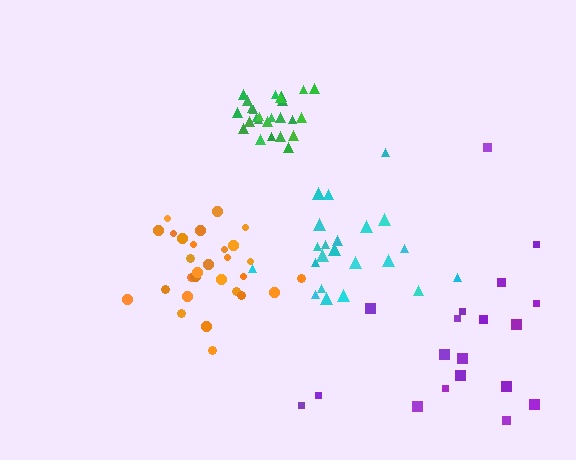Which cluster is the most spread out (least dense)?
Purple.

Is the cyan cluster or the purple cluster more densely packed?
Cyan.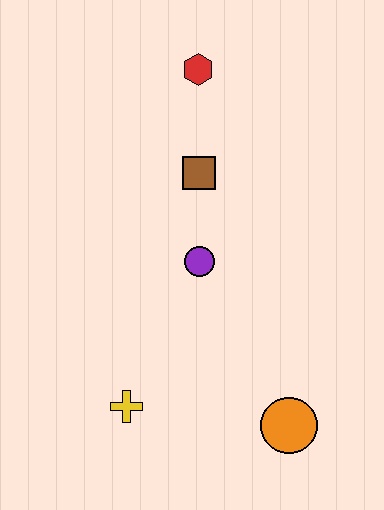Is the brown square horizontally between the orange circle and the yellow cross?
Yes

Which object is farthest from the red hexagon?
The orange circle is farthest from the red hexagon.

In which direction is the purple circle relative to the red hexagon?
The purple circle is below the red hexagon.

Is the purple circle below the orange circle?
No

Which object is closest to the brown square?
The purple circle is closest to the brown square.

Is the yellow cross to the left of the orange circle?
Yes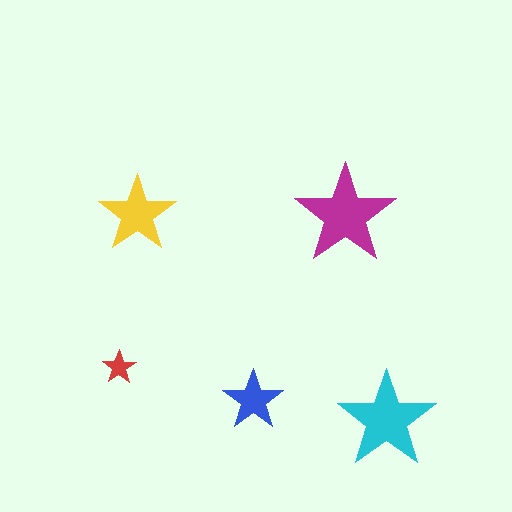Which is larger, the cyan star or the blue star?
The cyan one.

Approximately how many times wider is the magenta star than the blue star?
About 1.5 times wider.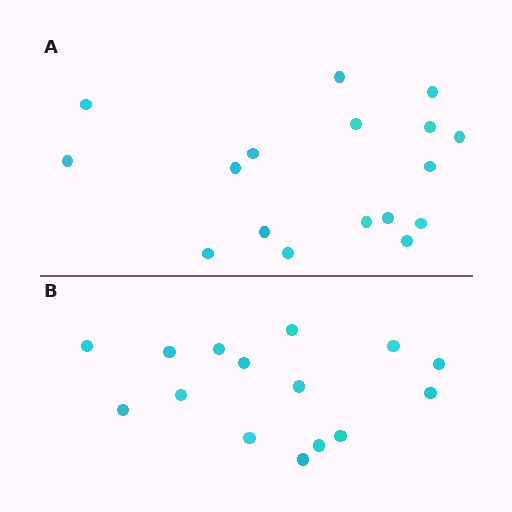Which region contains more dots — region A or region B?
Region A (the top region) has more dots.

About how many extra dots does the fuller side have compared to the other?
Region A has just a few more — roughly 2 or 3 more dots than region B.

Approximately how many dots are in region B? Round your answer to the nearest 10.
About 20 dots. (The exact count is 15, which rounds to 20.)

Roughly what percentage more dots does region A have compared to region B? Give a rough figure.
About 15% more.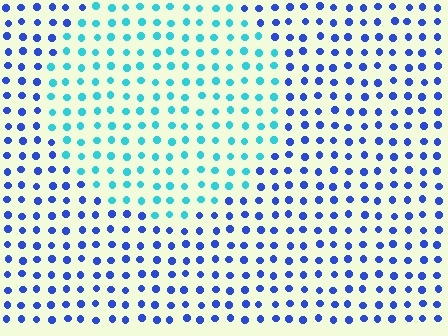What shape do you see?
I see a circle.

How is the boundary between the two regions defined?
The boundary is defined purely by a slight shift in hue (about 46 degrees). Spacing, size, and orientation are identical on both sides.